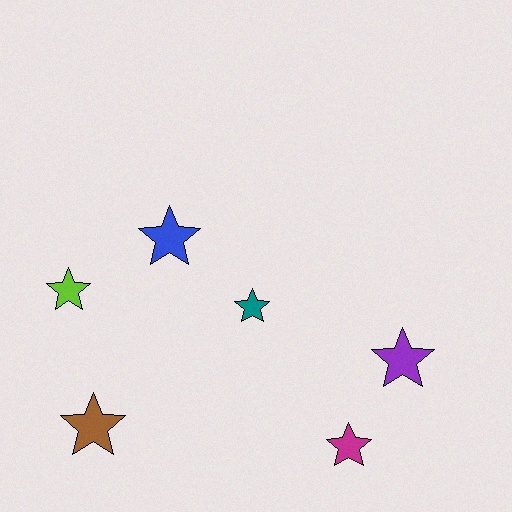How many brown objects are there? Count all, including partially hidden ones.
There is 1 brown object.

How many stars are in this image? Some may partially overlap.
There are 6 stars.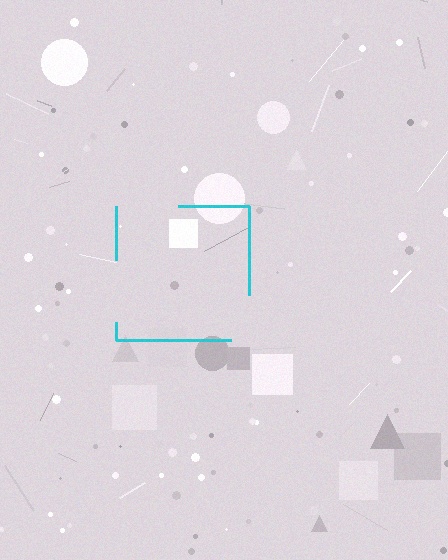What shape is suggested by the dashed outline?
The dashed outline suggests a square.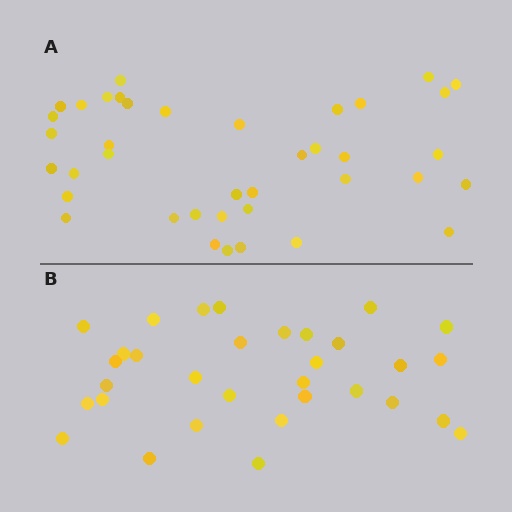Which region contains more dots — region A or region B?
Region A (the top region) has more dots.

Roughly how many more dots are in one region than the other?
Region A has roughly 8 or so more dots than region B.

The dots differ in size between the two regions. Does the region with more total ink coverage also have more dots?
No. Region B has more total ink coverage because its dots are larger, but region A actually contains more individual dots. Total area can be misleading — the number of items is what matters here.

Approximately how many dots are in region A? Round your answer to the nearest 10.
About 40 dots. (The exact count is 39, which rounds to 40.)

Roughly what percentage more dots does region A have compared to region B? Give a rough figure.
About 20% more.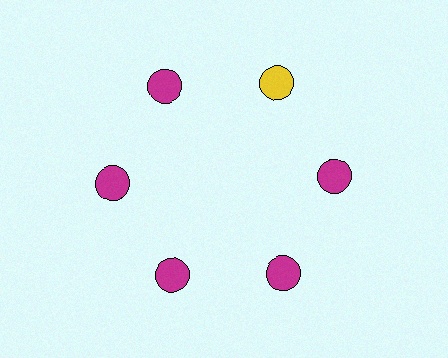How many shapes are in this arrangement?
There are 6 shapes arranged in a ring pattern.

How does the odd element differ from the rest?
It has a different color: yellow instead of magenta.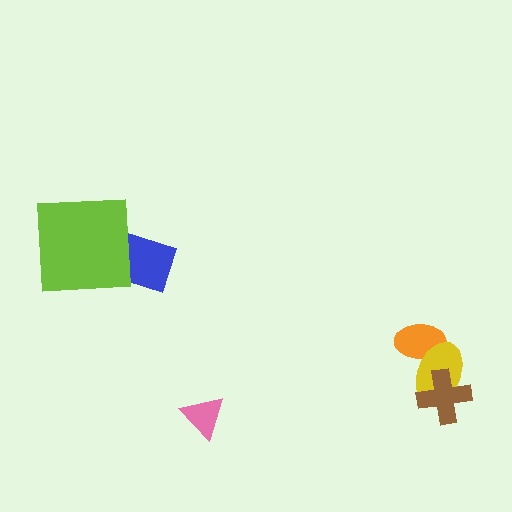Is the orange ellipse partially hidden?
Yes, it is partially covered by another shape.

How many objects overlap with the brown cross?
1 object overlaps with the brown cross.